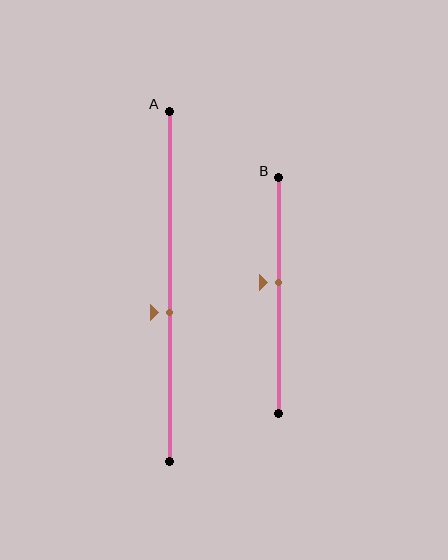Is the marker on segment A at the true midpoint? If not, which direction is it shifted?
No, the marker on segment A is shifted downward by about 7% of the segment length.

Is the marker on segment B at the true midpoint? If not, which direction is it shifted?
No, the marker on segment B is shifted upward by about 6% of the segment length.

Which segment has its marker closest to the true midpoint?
Segment B has its marker closest to the true midpoint.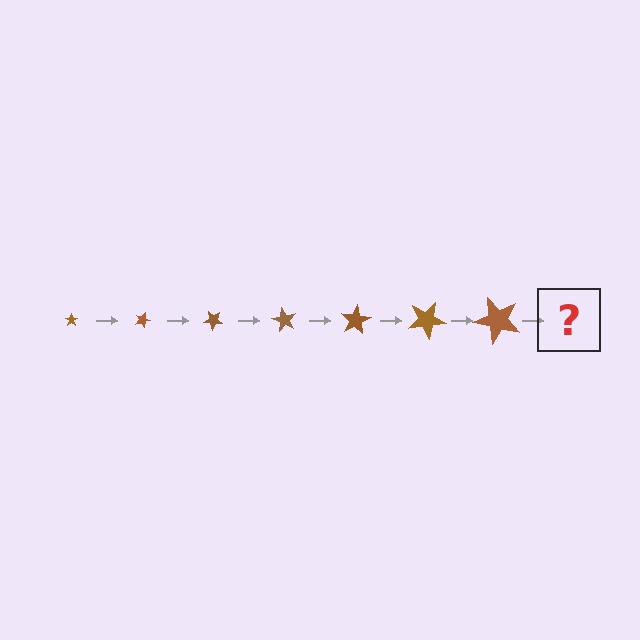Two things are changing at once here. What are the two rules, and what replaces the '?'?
The two rules are that the star grows larger each step and it rotates 20 degrees each step. The '?' should be a star, larger than the previous one and rotated 140 degrees from the start.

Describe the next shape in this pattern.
It should be a star, larger than the previous one and rotated 140 degrees from the start.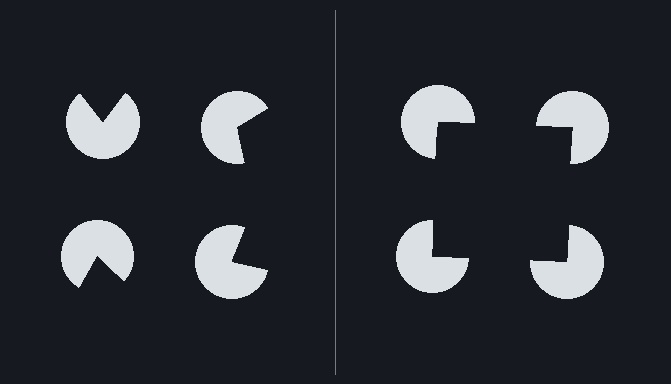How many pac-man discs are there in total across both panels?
8 — 4 on each side.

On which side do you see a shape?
An illusory square appears on the right side. On the left side the wedge cuts are rotated, so no coherent shape forms.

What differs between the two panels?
The pac-man discs are positioned identically on both sides; only the wedge orientations differ. On the right they align to a square; on the left they are misaligned.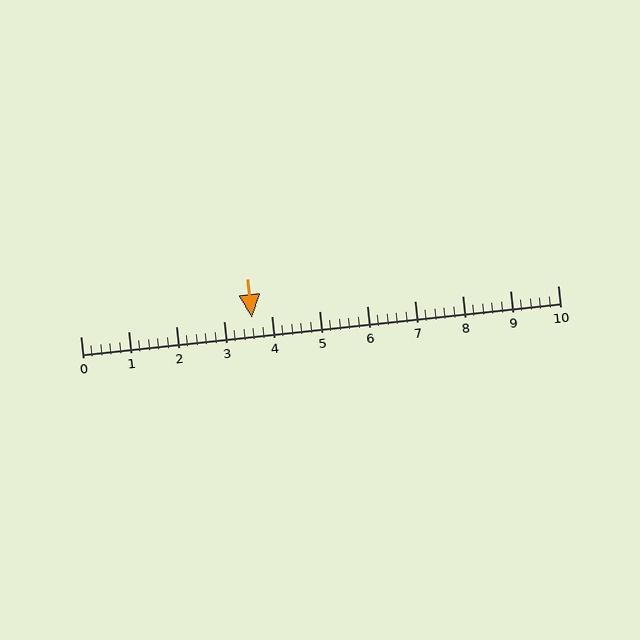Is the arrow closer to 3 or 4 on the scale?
The arrow is closer to 4.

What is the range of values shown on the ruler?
The ruler shows values from 0 to 10.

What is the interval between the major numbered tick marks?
The major tick marks are spaced 1 units apart.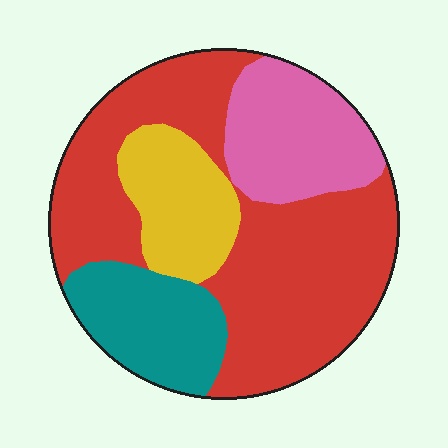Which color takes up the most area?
Red, at roughly 50%.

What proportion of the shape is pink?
Pink covers 18% of the shape.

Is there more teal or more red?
Red.